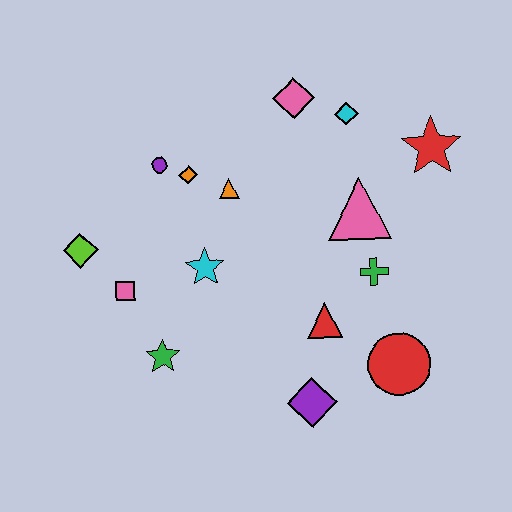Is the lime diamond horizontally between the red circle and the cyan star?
No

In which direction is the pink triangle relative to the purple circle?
The pink triangle is to the right of the purple circle.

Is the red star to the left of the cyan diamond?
No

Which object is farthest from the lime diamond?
The red star is farthest from the lime diamond.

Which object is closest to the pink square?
The lime diamond is closest to the pink square.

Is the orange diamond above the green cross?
Yes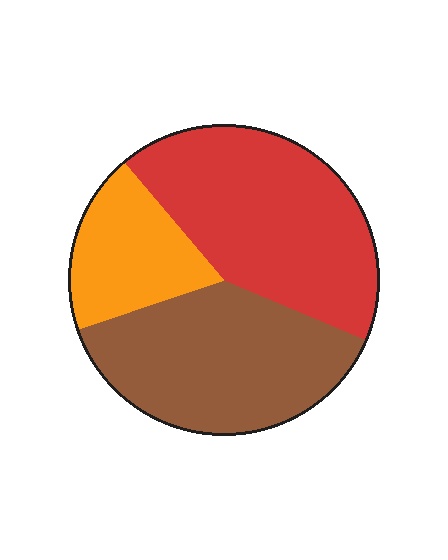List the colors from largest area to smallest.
From largest to smallest: red, brown, orange.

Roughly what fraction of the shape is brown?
Brown takes up between a third and a half of the shape.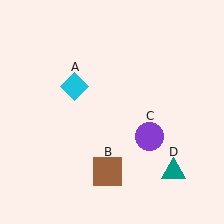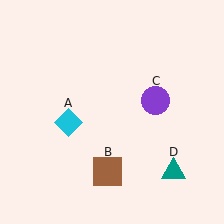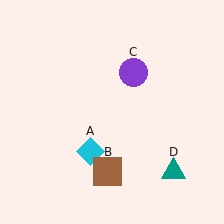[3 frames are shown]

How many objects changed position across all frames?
2 objects changed position: cyan diamond (object A), purple circle (object C).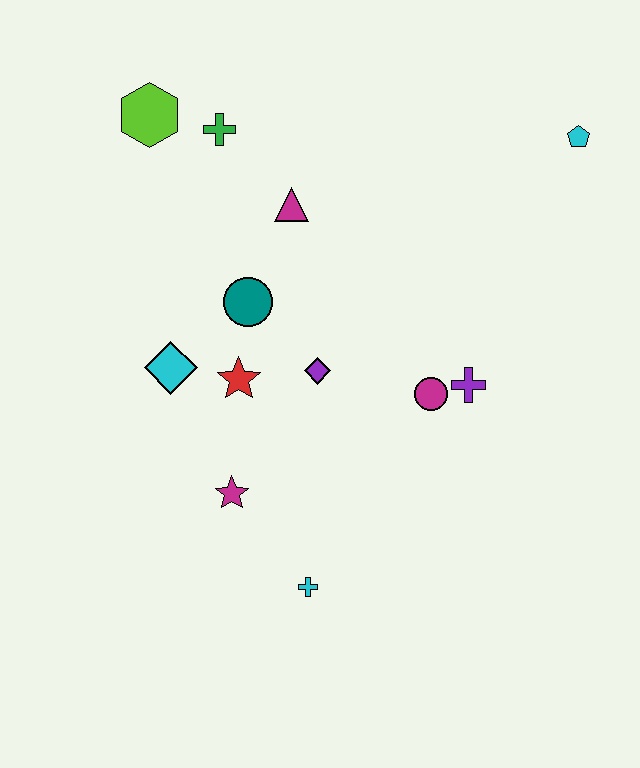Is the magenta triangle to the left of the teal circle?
No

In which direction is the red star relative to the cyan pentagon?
The red star is to the left of the cyan pentagon.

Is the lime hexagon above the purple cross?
Yes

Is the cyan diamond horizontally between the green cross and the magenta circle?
No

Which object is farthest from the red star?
The cyan pentagon is farthest from the red star.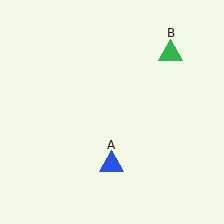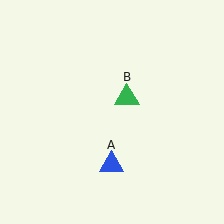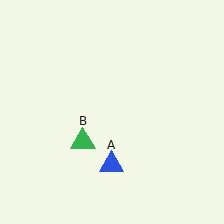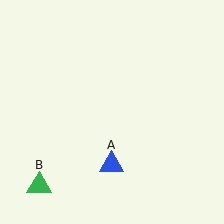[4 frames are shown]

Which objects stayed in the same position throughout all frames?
Blue triangle (object A) remained stationary.